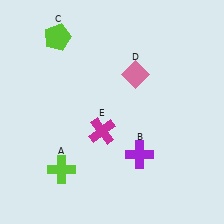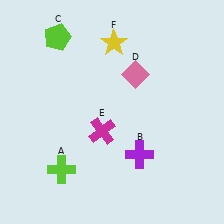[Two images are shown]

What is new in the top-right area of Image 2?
A yellow star (F) was added in the top-right area of Image 2.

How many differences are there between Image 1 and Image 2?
There is 1 difference between the two images.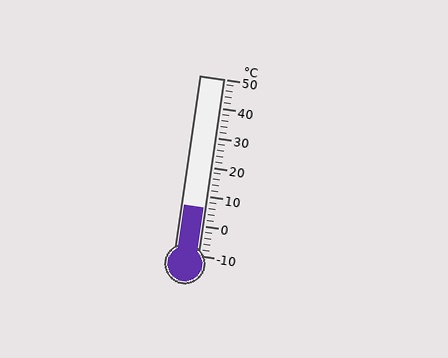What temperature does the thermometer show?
The thermometer shows approximately 6°C.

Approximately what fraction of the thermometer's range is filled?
The thermometer is filled to approximately 25% of its range.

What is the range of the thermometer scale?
The thermometer scale ranges from -10°C to 50°C.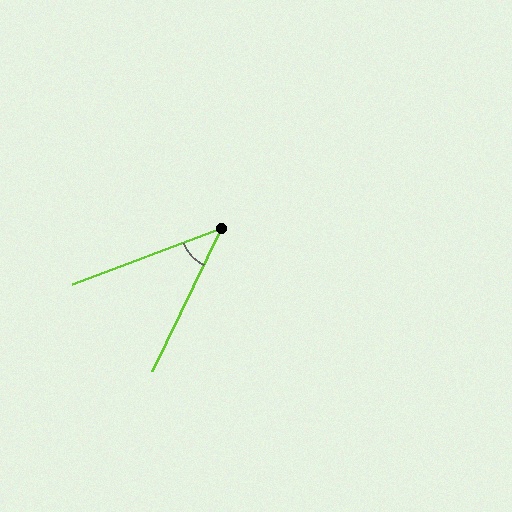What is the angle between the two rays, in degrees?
Approximately 44 degrees.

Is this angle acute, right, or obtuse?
It is acute.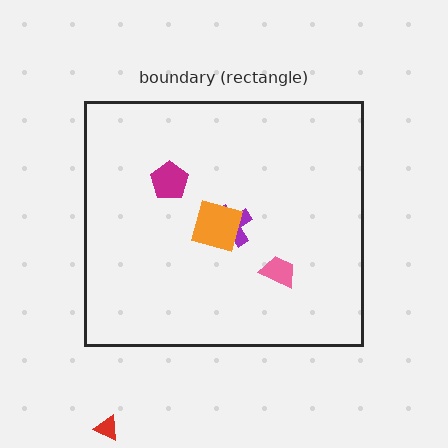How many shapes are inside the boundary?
4 inside, 1 outside.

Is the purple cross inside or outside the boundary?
Inside.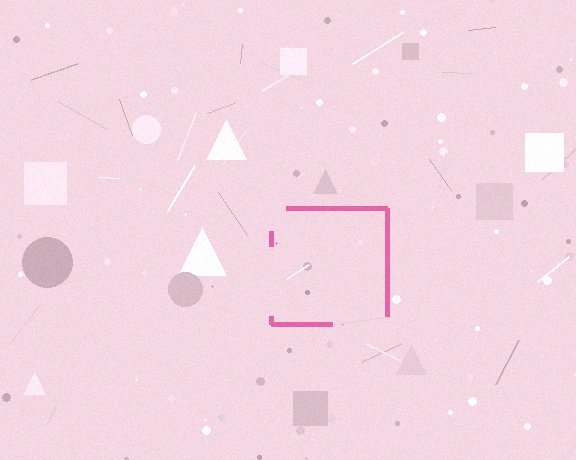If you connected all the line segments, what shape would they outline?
They would outline a square.